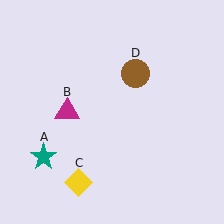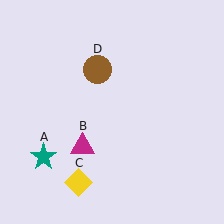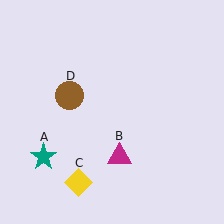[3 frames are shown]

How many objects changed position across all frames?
2 objects changed position: magenta triangle (object B), brown circle (object D).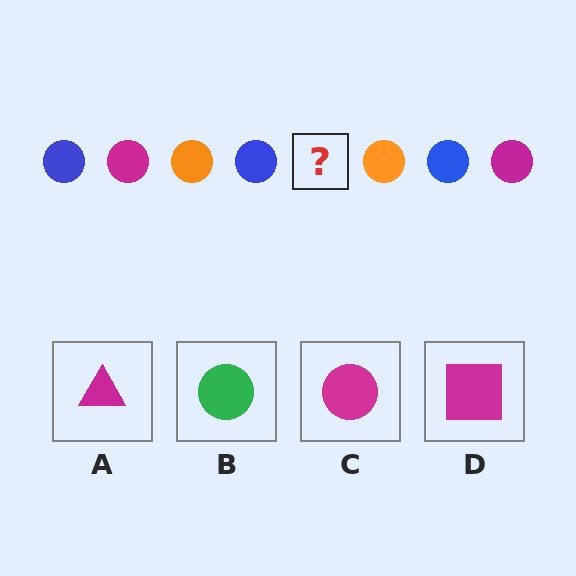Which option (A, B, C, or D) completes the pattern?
C.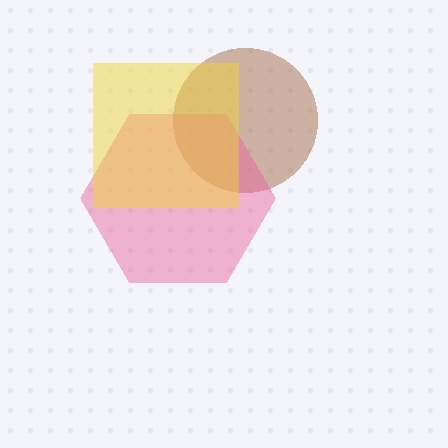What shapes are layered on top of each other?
The layered shapes are: a brown circle, a pink hexagon, a yellow square.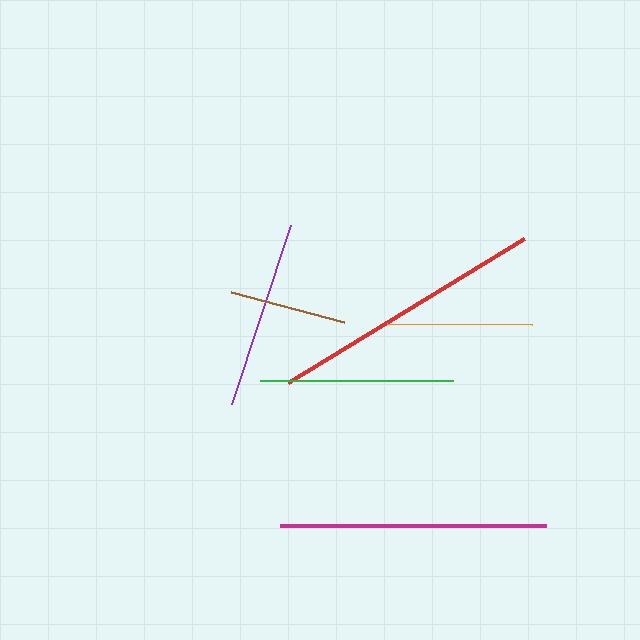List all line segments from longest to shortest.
From longest to shortest: red, magenta, green, purple, orange, brown.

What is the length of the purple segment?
The purple segment is approximately 189 pixels long.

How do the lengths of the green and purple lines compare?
The green and purple lines are approximately the same length.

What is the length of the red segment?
The red segment is approximately 276 pixels long.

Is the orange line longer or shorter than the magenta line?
The magenta line is longer than the orange line.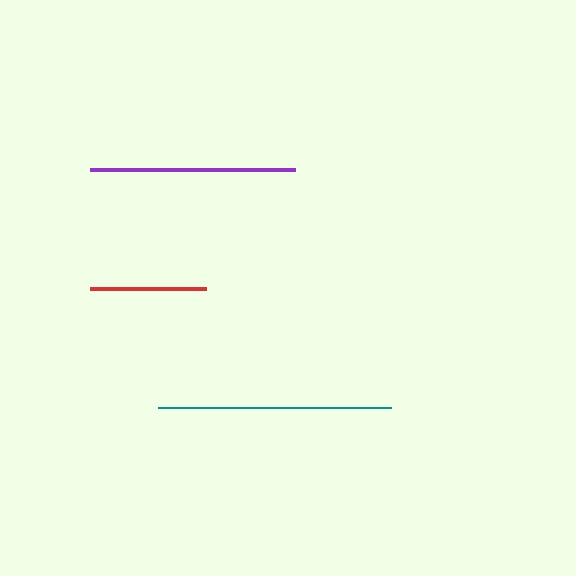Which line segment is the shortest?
The red line is the shortest at approximately 117 pixels.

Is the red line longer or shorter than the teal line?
The teal line is longer than the red line.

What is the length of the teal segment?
The teal segment is approximately 233 pixels long.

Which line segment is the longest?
The teal line is the longest at approximately 233 pixels.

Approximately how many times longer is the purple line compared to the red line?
The purple line is approximately 1.8 times the length of the red line.